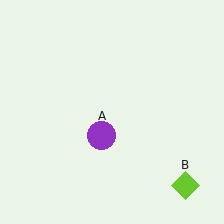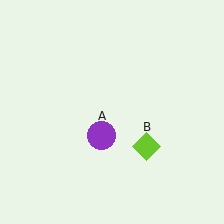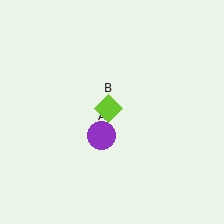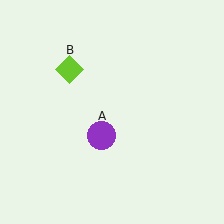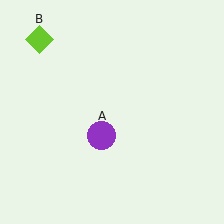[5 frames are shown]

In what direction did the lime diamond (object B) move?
The lime diamond (object B) moved up and to the left.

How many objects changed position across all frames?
1 object changed position: lime diamond (object B).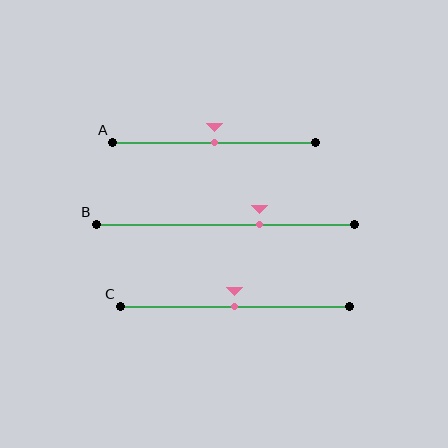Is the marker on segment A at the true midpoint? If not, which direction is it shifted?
Yes, the marker on segment A is at the true midpoint.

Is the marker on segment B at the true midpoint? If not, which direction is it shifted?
No, the marker on segment B is shifted to the right by about 13% of the segment length.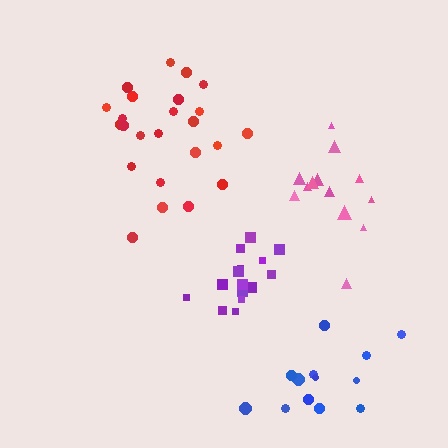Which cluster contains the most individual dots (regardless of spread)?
Red (24).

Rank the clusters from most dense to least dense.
purple, pink, red, blue.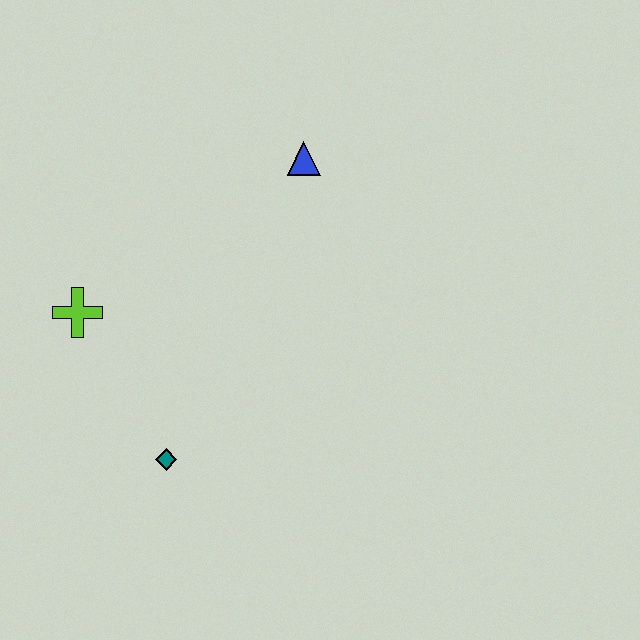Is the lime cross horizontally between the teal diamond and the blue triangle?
No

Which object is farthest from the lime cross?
The blue triangle is farthest from the lime cross.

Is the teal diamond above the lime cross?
No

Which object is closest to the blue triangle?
The lime cross is closest to the blue triangle.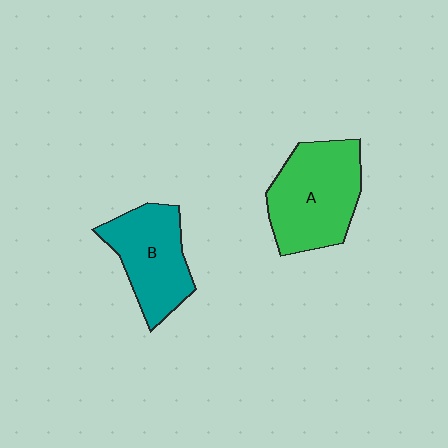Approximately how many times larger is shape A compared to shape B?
Approximately 1.2 times.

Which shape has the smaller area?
Shape B (teal).